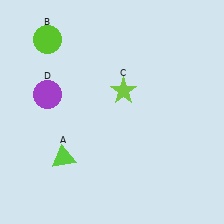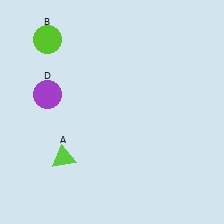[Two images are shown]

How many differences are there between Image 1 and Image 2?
There is 1 difference between the two images.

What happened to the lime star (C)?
The lime star (C) was removed in Image 2. It was in the top-right area of Image 1.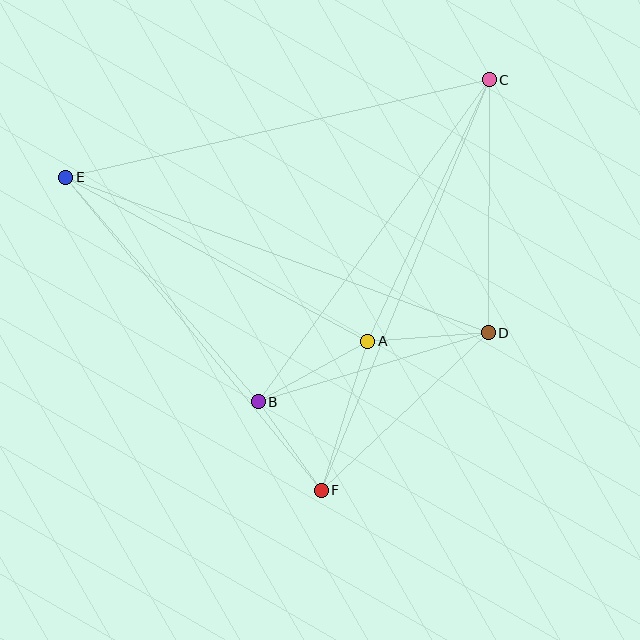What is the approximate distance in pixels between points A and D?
The distance between A and D is approximately 121 pixels.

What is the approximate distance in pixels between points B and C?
The distance between B and C is approximately 396 pixels.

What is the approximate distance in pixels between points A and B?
The distance between A and B is approximately 125 pixels.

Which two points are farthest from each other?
Points D and E are farthest from each other.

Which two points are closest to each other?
Points B and F are closest to each other.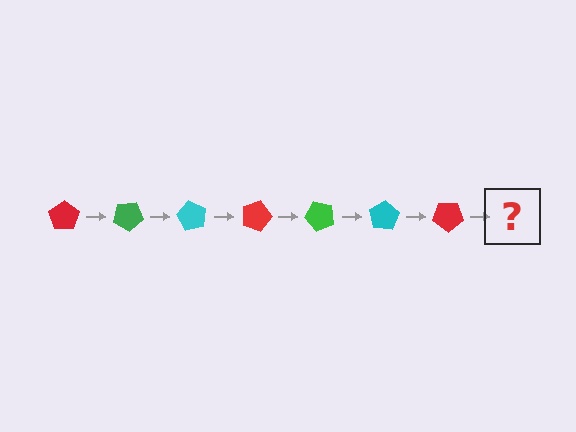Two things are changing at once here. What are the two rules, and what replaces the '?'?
The two rules are that it rotates 30 degrees each step and the color cycles through red, green, and cyan. The '?' should be a green pentagon, rotated 210 degrees from the start.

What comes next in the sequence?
The next element should be a green pentagon, rotated 210 degrees from the start.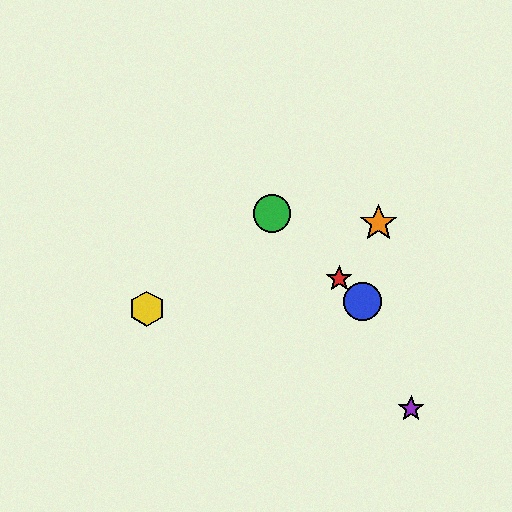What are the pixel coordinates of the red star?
The red star is at (339, 279).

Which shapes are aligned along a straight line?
The red star, the blue circle, the green circle are aligned along a straight line.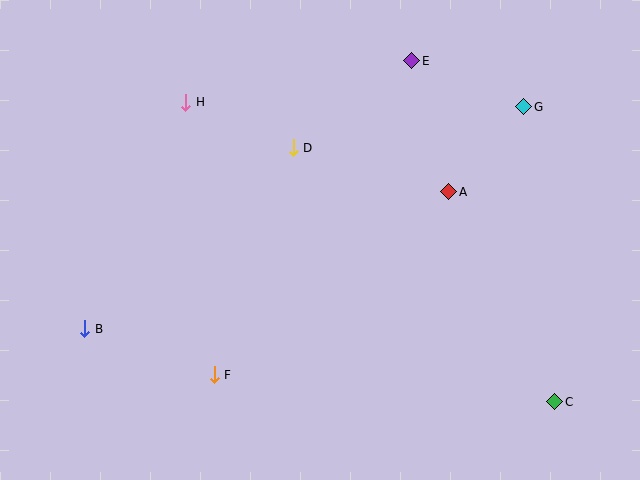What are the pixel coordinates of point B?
Point B is at (85, 329).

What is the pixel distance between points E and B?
The distance between E and B is 423 pixels.